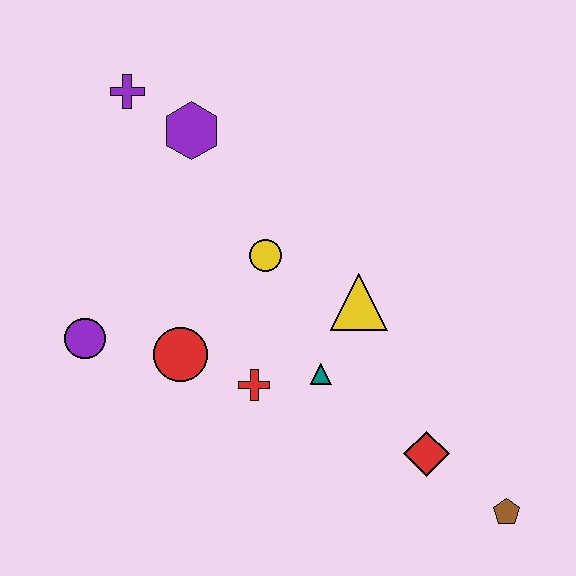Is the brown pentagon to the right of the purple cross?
Yes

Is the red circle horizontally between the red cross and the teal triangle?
No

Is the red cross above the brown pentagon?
Yes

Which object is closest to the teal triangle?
The red cross is closest to the teal triangle.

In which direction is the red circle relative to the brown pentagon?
The red circle is to the left of the brown pentagon.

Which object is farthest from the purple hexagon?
The brown pentagon is farthest from the purple hexagon.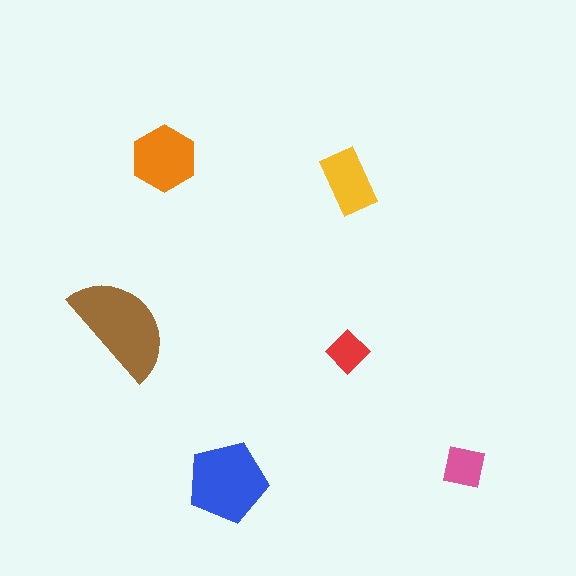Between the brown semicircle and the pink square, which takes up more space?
The brown semicircle.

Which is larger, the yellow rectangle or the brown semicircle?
The brown semicircle.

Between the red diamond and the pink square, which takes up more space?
The pink square.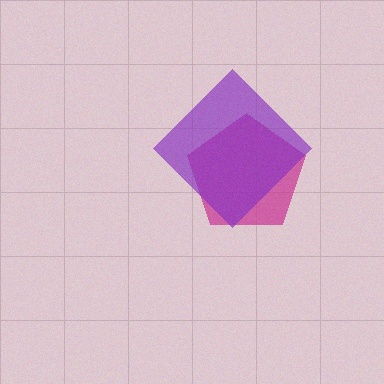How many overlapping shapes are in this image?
There are 2 overlapping shapes in the image.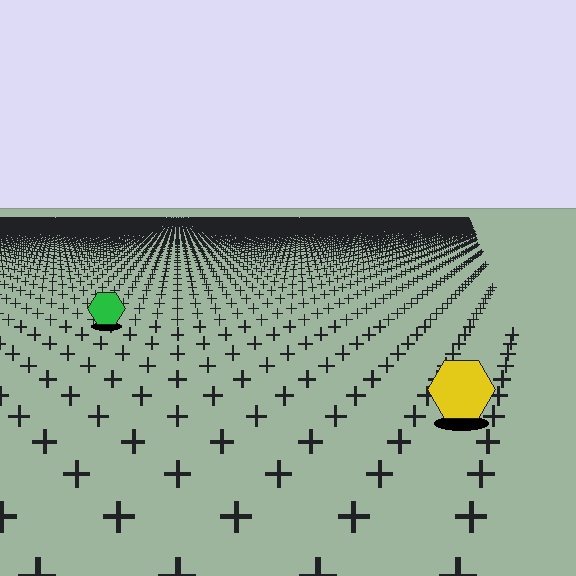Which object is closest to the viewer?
The yellow hexagon is closest. The texture marks near it are larger and more spread out.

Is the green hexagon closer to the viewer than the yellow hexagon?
No. The yellow hexagon is closer — you can tell from the texture gradient: the ground texture is coarser near it.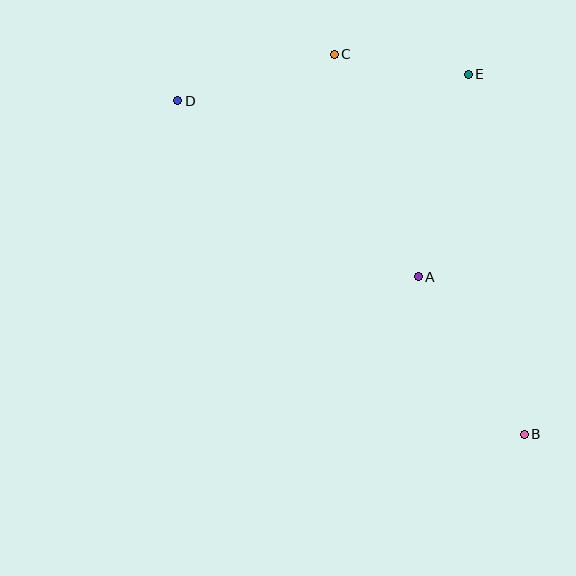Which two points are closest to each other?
Points C and E are closest to each other.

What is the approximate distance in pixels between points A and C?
The distance between A and C is approximately 238 pixels.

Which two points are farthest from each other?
Points B and D are farthest from each other.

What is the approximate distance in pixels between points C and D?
The distance between C and D is approximately 163 pixels.